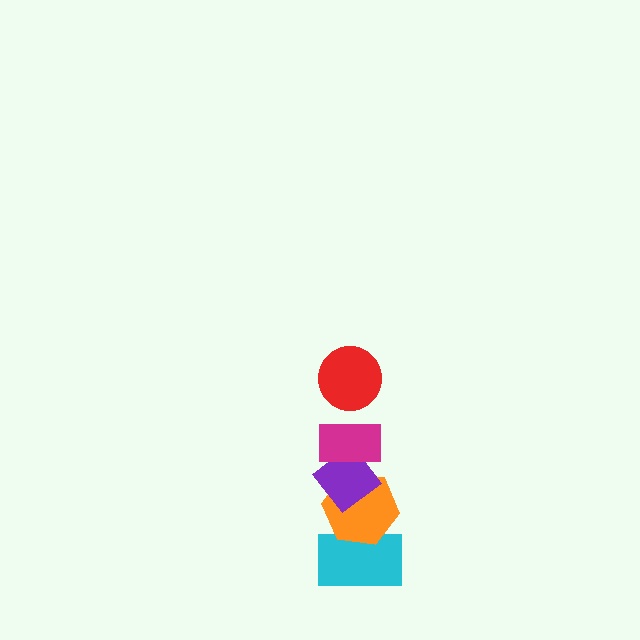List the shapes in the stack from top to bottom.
From top to bottom: the red circle, the magenta rectangle, the purple diamond, the orange hexagon, the cyan rectangle.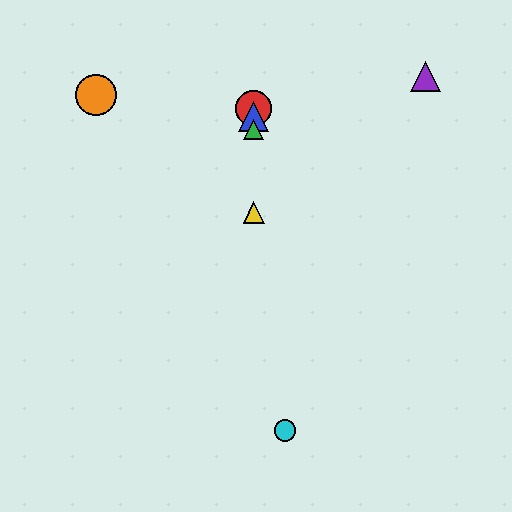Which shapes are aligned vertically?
The red circle, the blue triangle, the green triangle, the yellow triangle are aligned vertically.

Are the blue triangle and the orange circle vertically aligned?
No, the blue triangle is at x≈254 and the orange circle is at x≈96.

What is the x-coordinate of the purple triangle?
The purple triangle is at x≈426.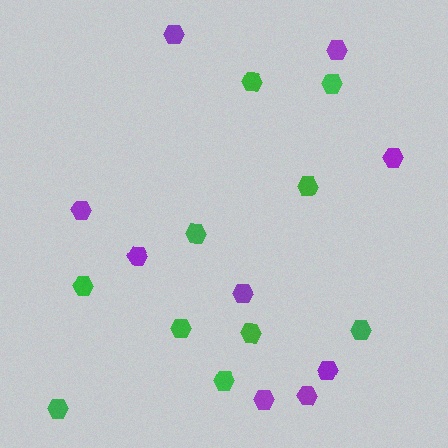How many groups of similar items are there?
There are 2 groups: one group of purple hexagons (9) and one group of green hexagons (10).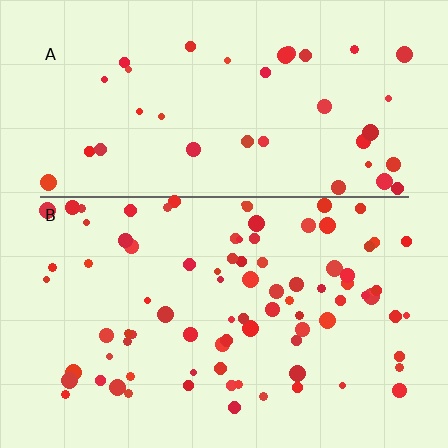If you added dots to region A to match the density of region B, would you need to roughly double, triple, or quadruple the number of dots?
Approximately double.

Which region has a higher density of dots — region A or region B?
B (the bottom).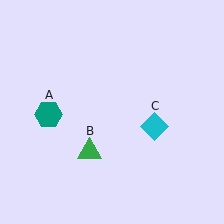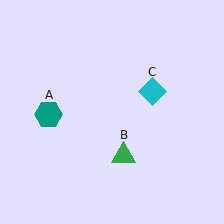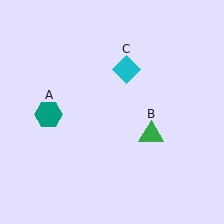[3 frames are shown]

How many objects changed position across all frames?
2 objects changed position: green triangle (object B), cyan diamond (object C).